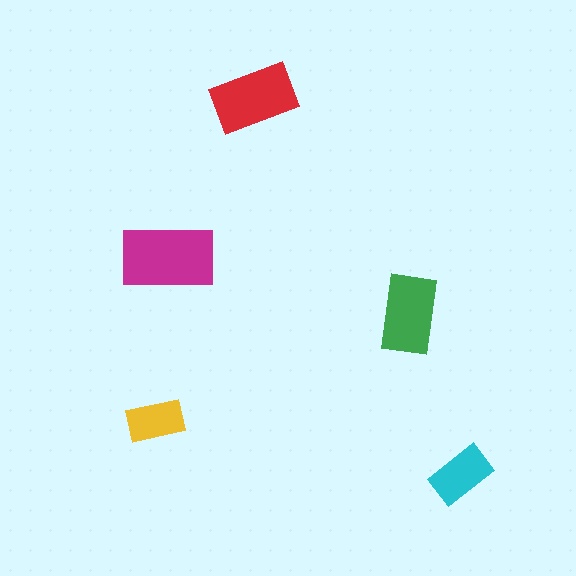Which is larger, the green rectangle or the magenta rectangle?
The magenta one.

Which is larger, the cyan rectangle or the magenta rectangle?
The magenta one.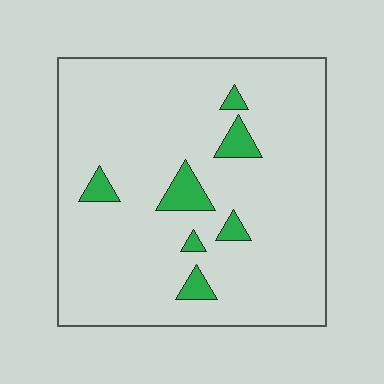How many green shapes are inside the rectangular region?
7.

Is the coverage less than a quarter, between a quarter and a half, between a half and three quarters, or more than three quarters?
Less than a quarter.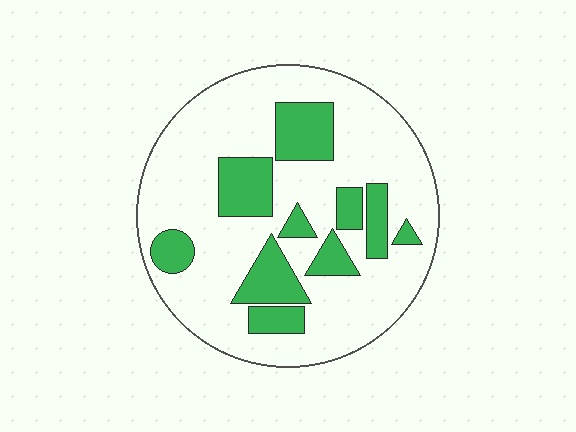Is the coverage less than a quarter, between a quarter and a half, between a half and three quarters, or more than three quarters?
Between a quarter and a half.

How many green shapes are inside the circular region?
10.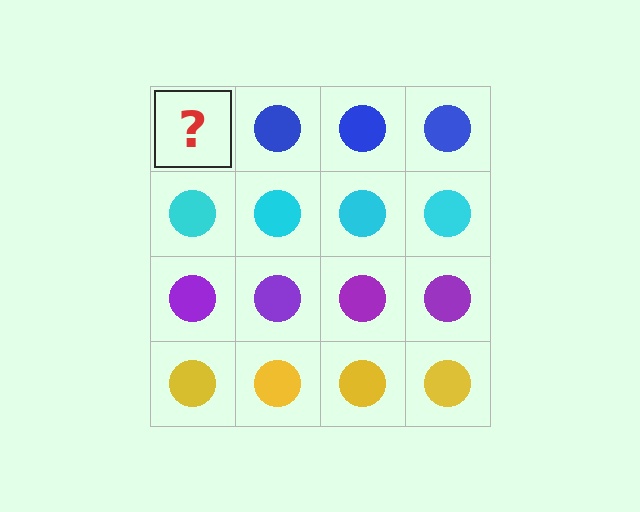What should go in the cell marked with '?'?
The missing cell should contain a blue circle.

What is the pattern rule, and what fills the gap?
The rule is that each row has a consistent color. The gap should be filled with a blue circle.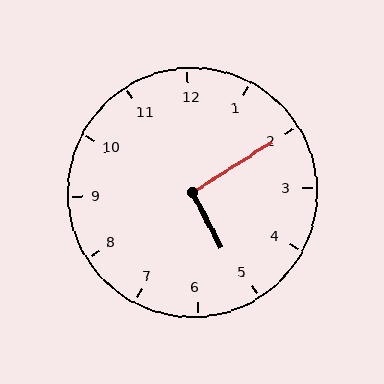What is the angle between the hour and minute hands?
Approximately 95 degrees.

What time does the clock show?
5:10.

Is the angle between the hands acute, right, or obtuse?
It is right.